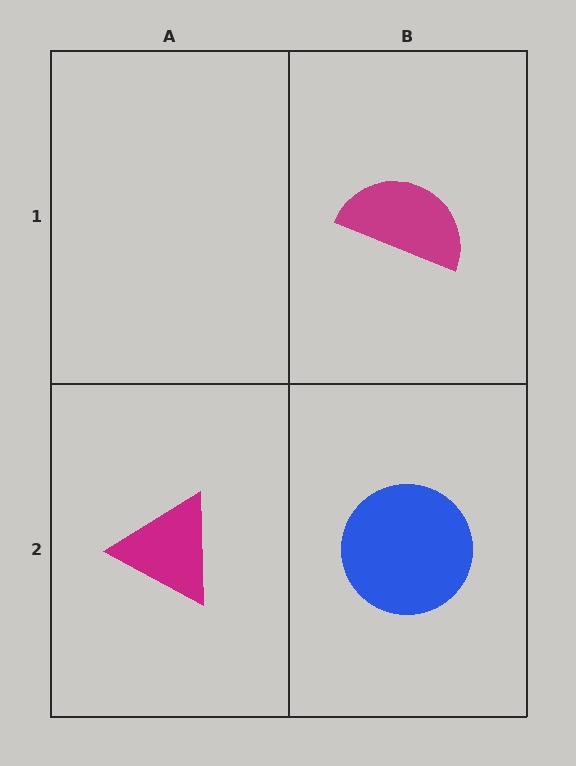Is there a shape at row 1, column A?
No, that cell is empty.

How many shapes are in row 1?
1 shape.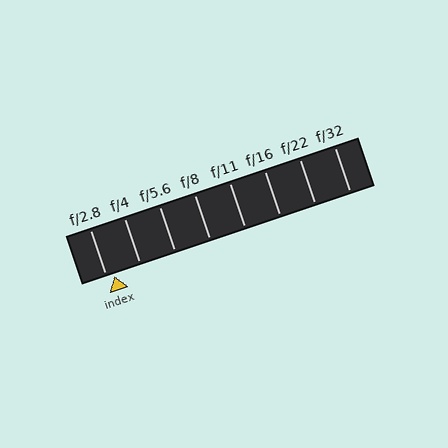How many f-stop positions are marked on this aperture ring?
There are 8 f-stop positions marked.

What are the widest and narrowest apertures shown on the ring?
The widest aperture shown is f/2.8 and the narrowest is f/32.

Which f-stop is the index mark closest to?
The index mark is closest to f/2.8.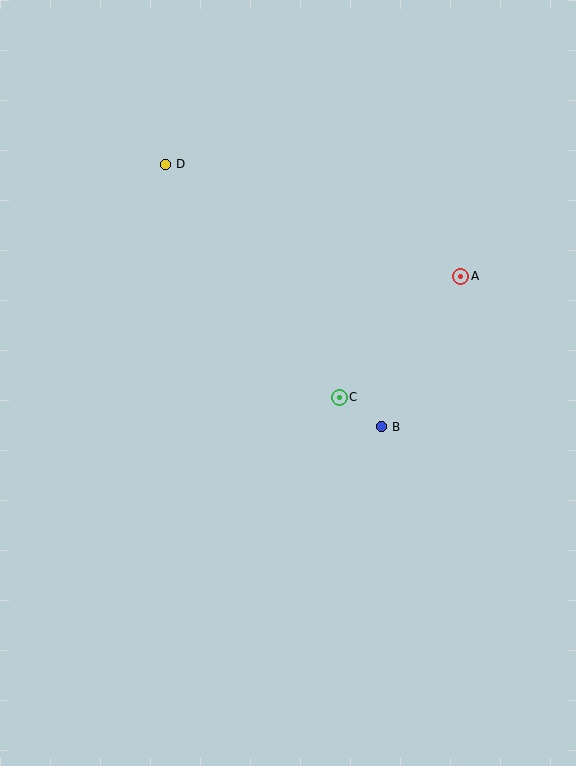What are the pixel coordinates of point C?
Point C is at (339, 397).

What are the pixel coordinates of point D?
Point D is at (166, 164).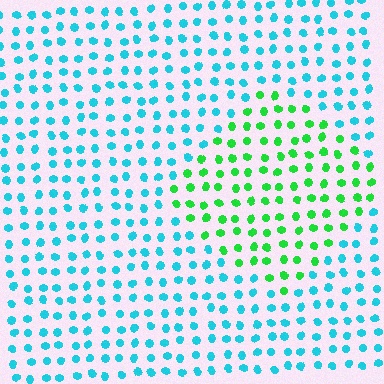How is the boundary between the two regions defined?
The boundary is defined purely by a slight shift in hue (about 57 degrees). Spacing, size, and orientation are identical on both sides.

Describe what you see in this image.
The image is filled with small cyan elements in a uniform arrangement. A diamond-shaped region is visible where the elements are tinted to a slightly different hue, forming a subtle color boundary.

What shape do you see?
I see a diamond.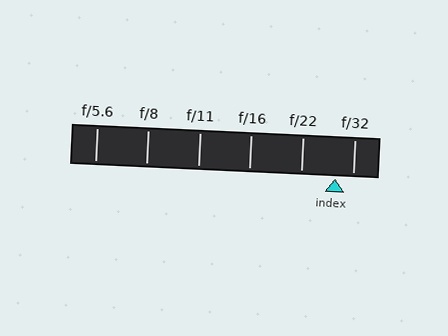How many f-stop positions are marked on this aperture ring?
There are 6 f-stop positions marked.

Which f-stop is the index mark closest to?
The index mark is closest to f/32.